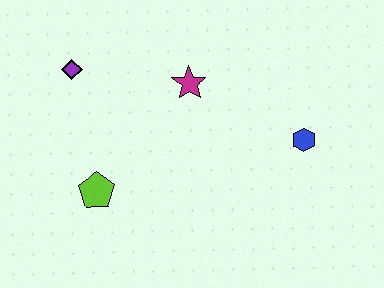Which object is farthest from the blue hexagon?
The purple diamond is farthest from the blue hexagon.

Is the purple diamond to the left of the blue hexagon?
Yes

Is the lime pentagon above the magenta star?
No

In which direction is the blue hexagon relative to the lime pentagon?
The blue hexagon is to the right of the lime pentagon.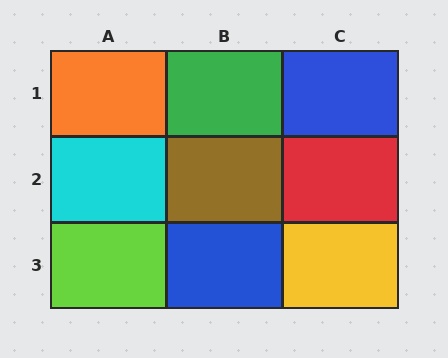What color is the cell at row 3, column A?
Lime.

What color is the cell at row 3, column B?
Blue.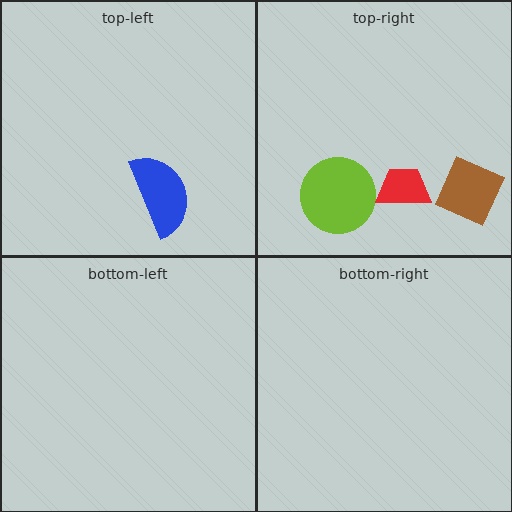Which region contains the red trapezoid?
The top-right region.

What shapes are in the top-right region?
The lime circle, the brown square, the red trapezoid.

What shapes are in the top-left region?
The blue semicircle.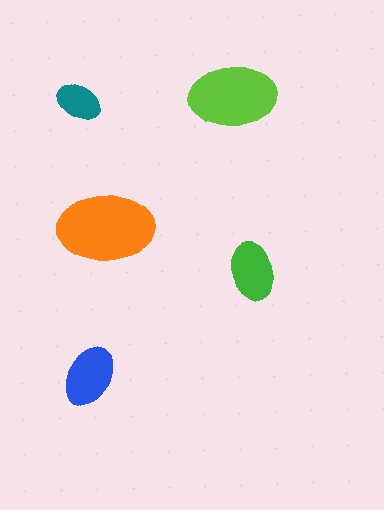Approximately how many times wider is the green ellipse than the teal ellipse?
About 1.5 times wider.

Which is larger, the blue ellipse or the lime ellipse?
The lime one.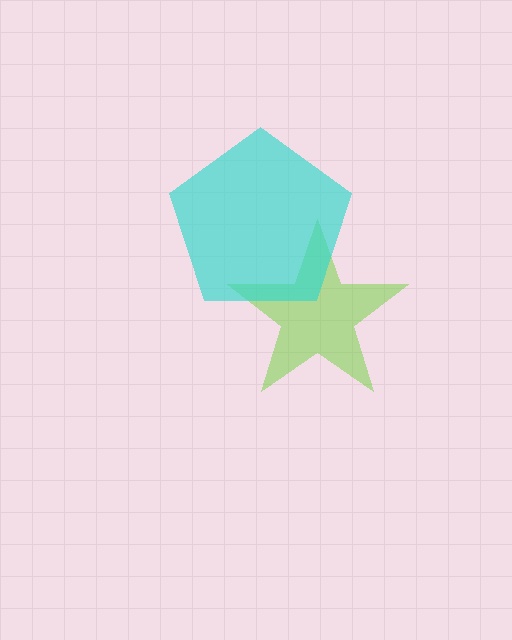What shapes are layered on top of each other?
The layered shapes are: a lime star, a cyan pentagon.